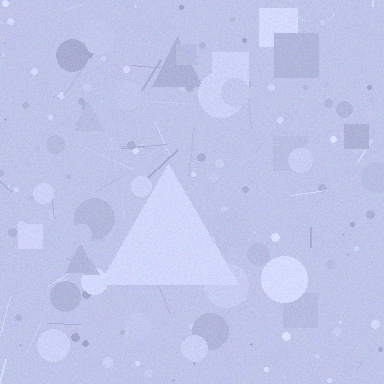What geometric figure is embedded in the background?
A triangle is embedded in the background.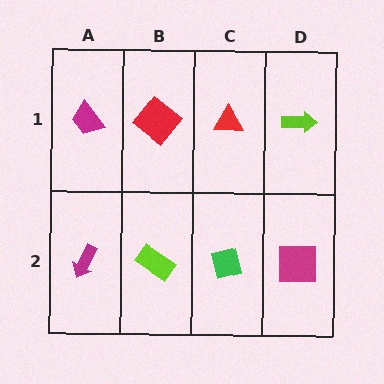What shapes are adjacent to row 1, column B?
A lime rectangle (row 2, column B), a magenta trapezoid (row 1, column A), a red triangle (row 1, column C).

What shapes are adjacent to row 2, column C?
A red triangle (row 1, column C), a lime rectangle (row 2, column B), a magenta square (row 2, column D).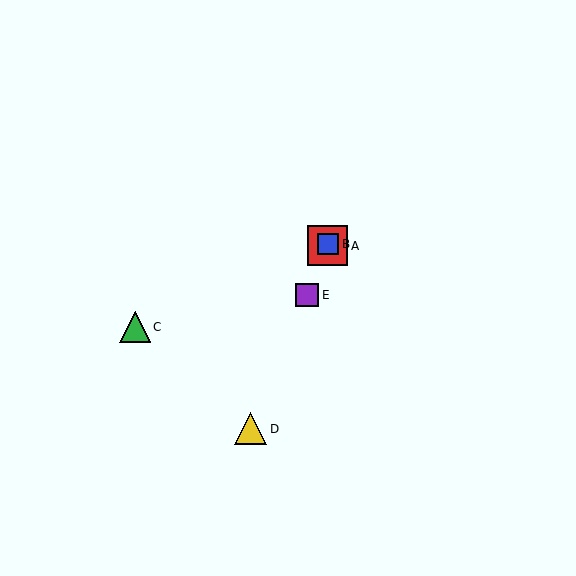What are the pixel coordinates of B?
Object B is at (328, 244).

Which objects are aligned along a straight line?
Objects A, B, D, E are aligned along a straight line.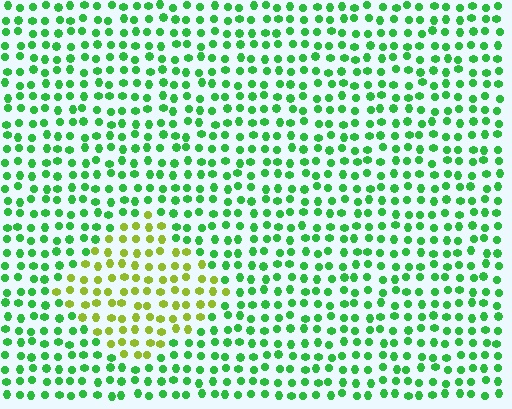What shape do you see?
I see a diamond.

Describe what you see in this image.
The image is filled with small green elements in a uniform arrangement. A diamond-shaped region is visible where the elements are tinted to a slightly different hue, forming a subtle color boundary.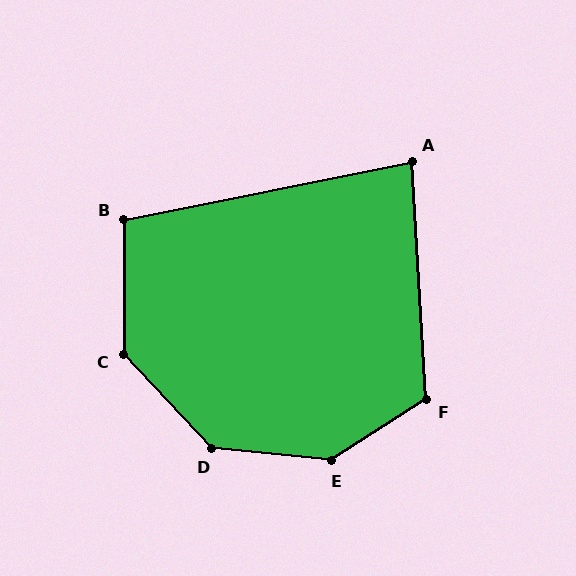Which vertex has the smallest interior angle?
A, at approximately 82 degrees.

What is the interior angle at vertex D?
Approximately 139 degrees (obtuse).